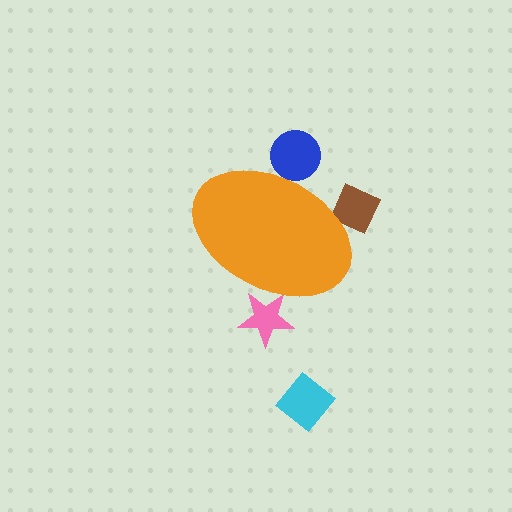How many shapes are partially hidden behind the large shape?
3 shapes are partially hidden.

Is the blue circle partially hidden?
Yes, the blue circle is partially hidden behind the orange ellipse.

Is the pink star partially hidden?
Yes, the pink star is partially hidden behind the orange ellipse.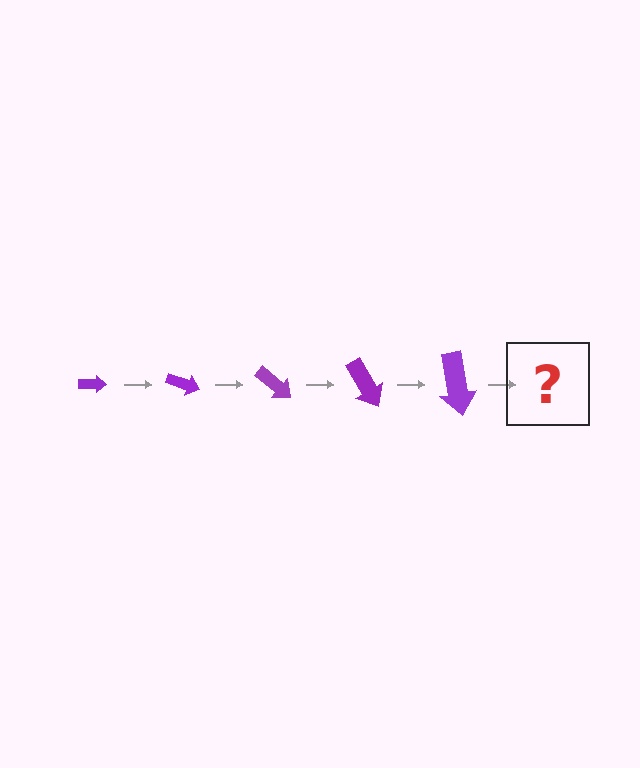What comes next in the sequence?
The next element should be an arrow, larger than the previous one and rotated 100 degrees from the start.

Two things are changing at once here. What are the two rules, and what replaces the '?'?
The two rules are that the arrow grows larger each step and it rotates 20 degrees each step. The '?' should be an arrow, larger than the previous one and rotated 100 degrees from the start.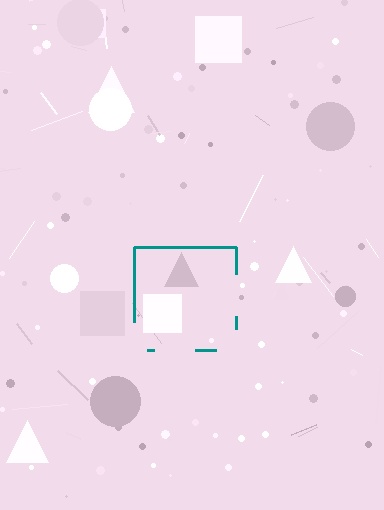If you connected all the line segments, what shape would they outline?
They would outline a square.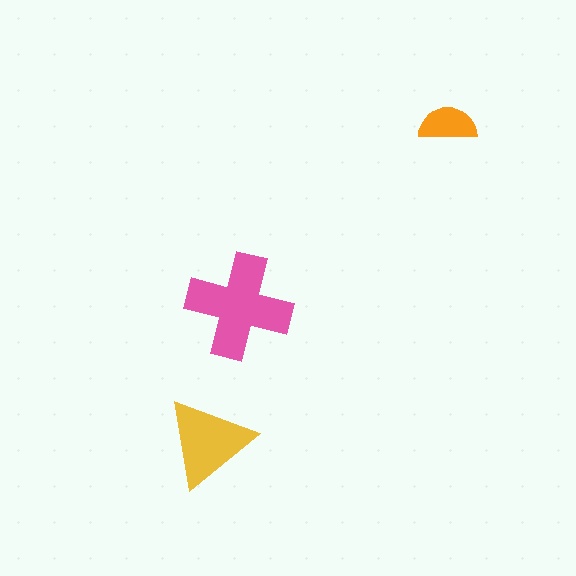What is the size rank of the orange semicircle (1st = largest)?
3rd.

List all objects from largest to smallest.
The pink cross, the yellow triangle, the orange semicircle.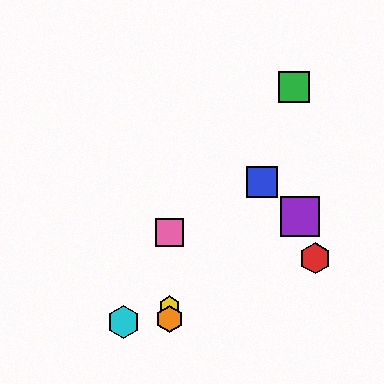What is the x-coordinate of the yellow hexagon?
The yellow hexagon is at x≈170.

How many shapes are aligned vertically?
3 shapes (the yellow hexagon, the orange hexagon, the pink square) are aligned vertically.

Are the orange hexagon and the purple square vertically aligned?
No, the orange hexagon is at x≈170 and the purple square is at x≈300.